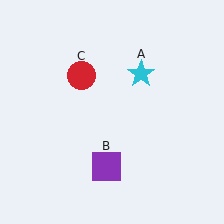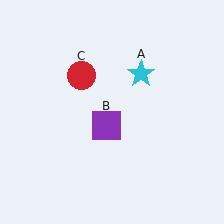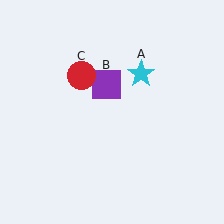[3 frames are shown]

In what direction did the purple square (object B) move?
The purple square (object B) moved up.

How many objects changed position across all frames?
1 object changed position: purple square (object B).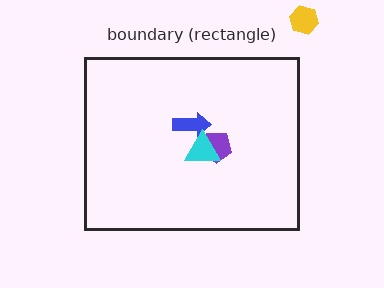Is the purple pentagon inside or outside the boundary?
Inside.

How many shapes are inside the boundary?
3 inside, 1 outside.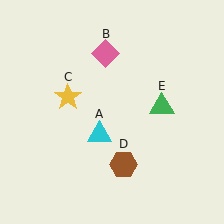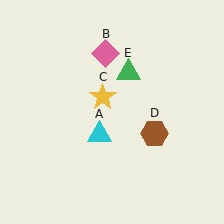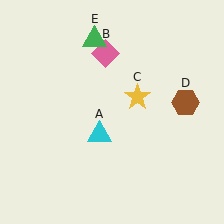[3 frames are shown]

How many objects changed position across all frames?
3 objects changed position: yellow star (object C), brown hexagon (object D), green triangle (object E).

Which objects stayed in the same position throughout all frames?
Cyan triangle (object A) and pink diamond (object B) remained stationary.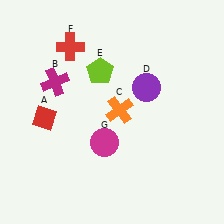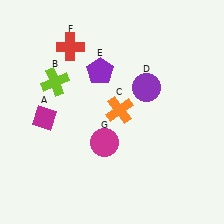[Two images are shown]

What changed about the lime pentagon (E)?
In Image 1, E is lime. In Image 2, it changed to purple.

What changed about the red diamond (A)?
In Image 1, A is red. In Image 2, it changed to magenta.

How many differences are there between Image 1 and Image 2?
There are 3 differences between the two images.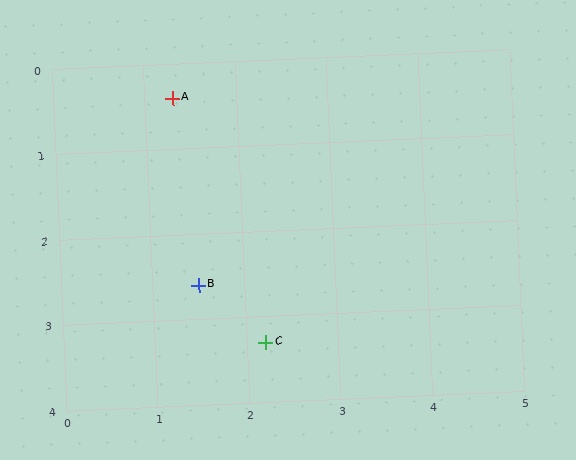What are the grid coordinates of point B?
Point B is at approximately (1.5, 2.6).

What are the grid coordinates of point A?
Point A is at approximately (1.3, 0.4).